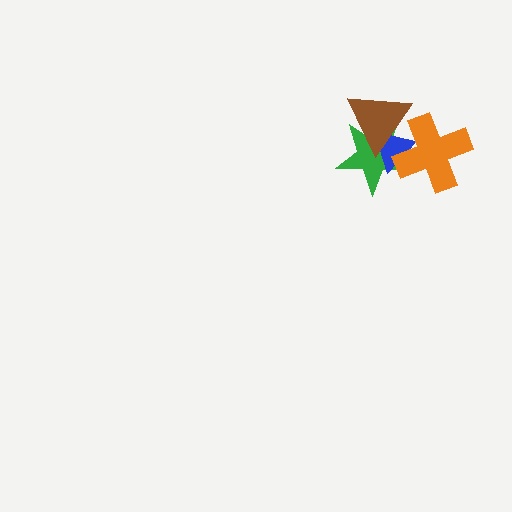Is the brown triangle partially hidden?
Yes, it is partially covered by another shape.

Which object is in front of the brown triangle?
The orange cross is in front of the brown triangle.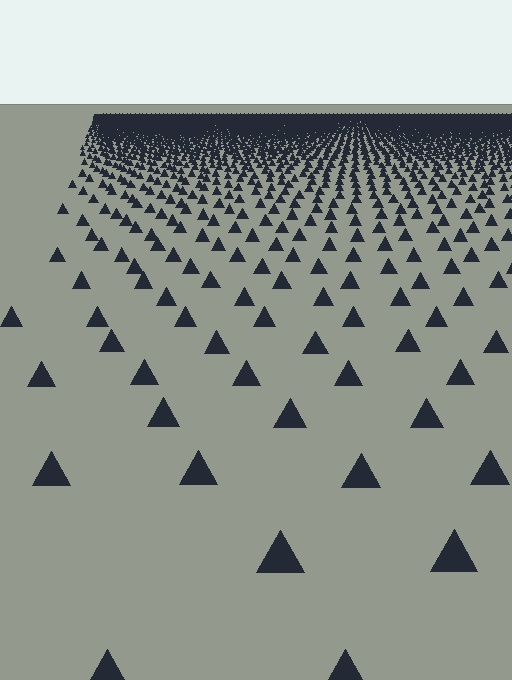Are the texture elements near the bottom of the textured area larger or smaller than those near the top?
Larger. Near the bottom, elements are closer to the viewer and appear at a bigger on-screen size.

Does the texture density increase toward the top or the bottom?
Density increases toward the top.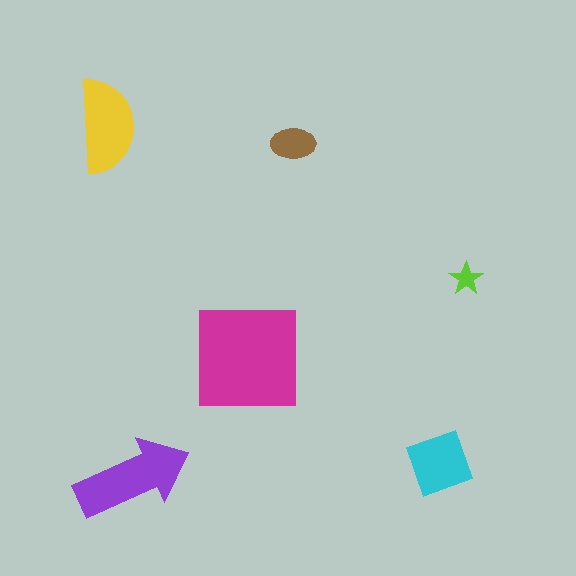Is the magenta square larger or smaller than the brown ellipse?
Larger.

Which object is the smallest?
The lime star.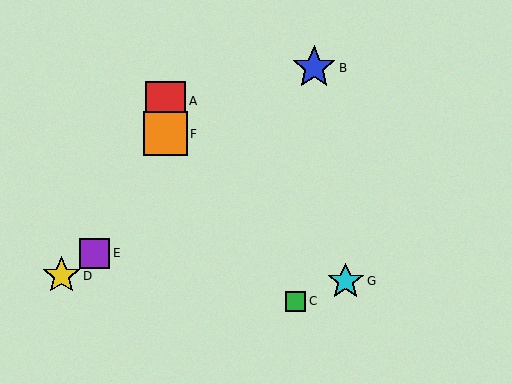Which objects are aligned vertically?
Objects A, F are aligned vertically.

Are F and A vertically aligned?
Yes, both are at x≈166.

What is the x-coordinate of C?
Object C is at x≈296.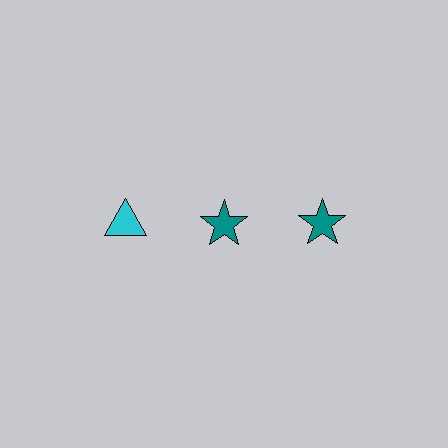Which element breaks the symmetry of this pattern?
The cyan triangle in the top row, leftmost column breaks the symmetry. All other shapes are teal stars.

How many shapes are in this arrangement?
There are 3 shapes arranged in a grid pattern.